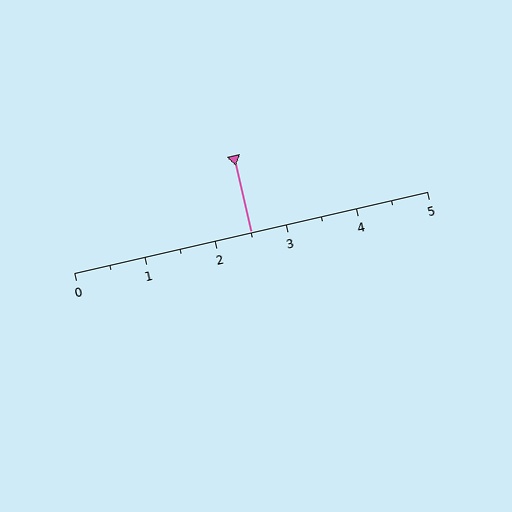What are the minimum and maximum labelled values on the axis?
The axis runs from 0 to 5.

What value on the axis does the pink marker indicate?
The marker indicates approximately 2.5.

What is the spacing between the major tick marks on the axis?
The major ticks are spaced 1 apart.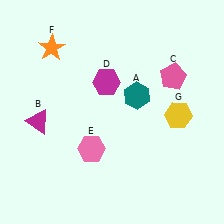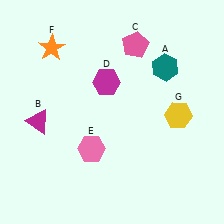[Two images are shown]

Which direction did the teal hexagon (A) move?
The teal hexagon (A) moved up.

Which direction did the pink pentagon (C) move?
The pink pentagon (C) moved left.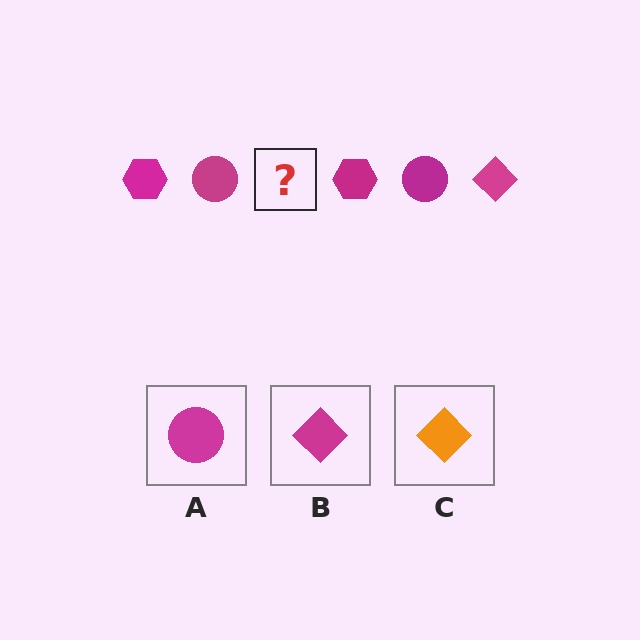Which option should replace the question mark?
Option B.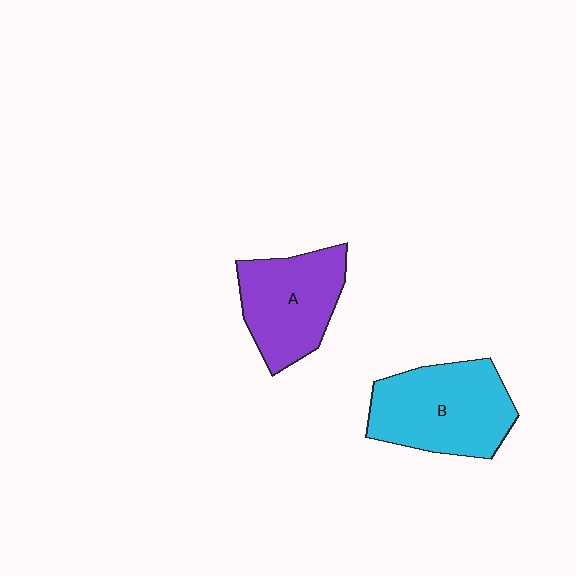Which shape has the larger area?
Shape B (cyan).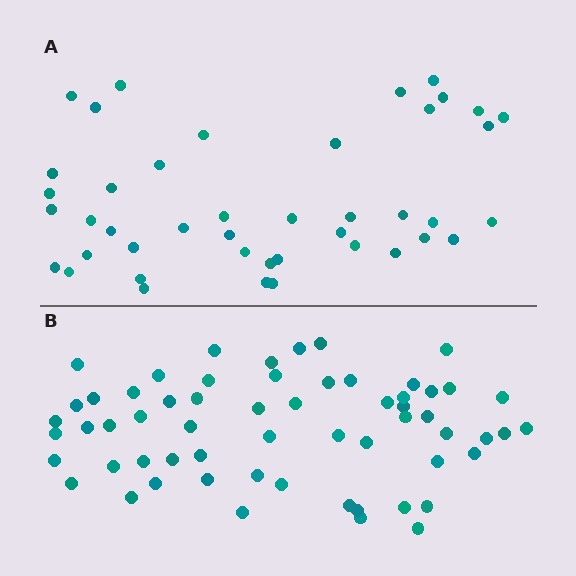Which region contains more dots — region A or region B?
Region B (the bottom region) has more dots.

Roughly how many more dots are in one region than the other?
Region B has approximately 15 more dots than region A.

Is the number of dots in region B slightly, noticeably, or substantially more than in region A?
Region B has noticeably more, but not dramatically so. The ratio is roughly 1.4 to 1.